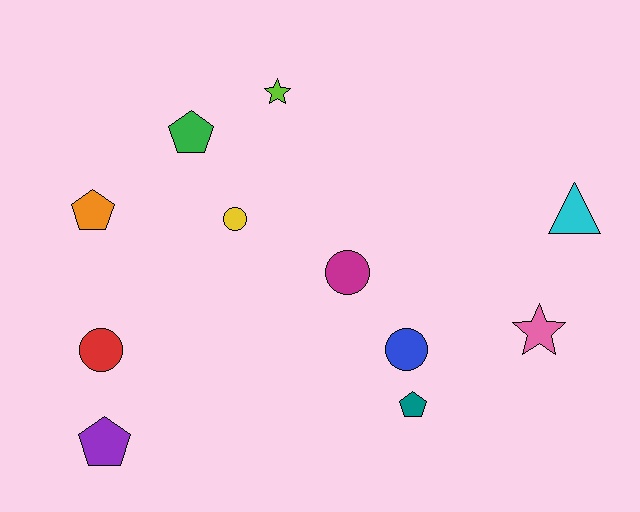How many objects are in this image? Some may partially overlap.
There are 11 objects.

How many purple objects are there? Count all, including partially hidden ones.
There is 1 purple object.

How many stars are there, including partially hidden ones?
There are 2 stars.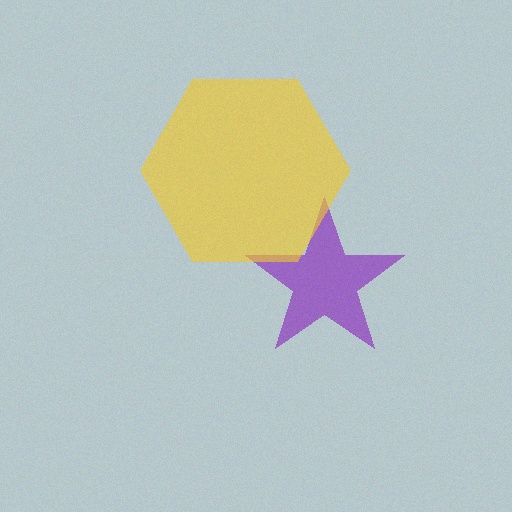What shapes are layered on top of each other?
The layered shapes are: a purple star, a yellow hexagon.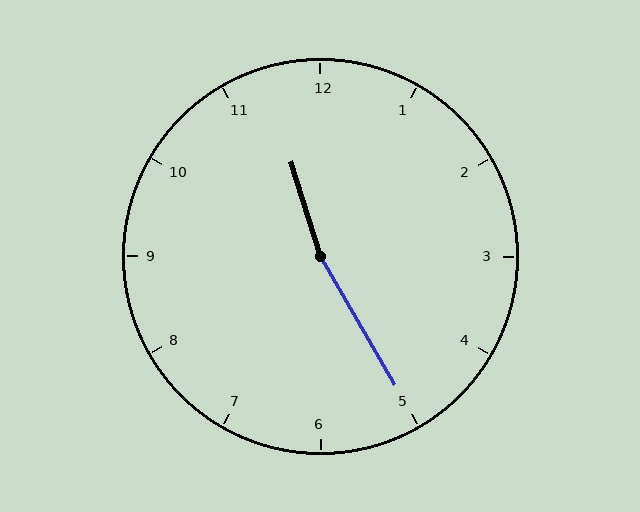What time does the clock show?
11:25.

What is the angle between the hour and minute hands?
Approximately 168 degrees.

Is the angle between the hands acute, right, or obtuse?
It is obtuse.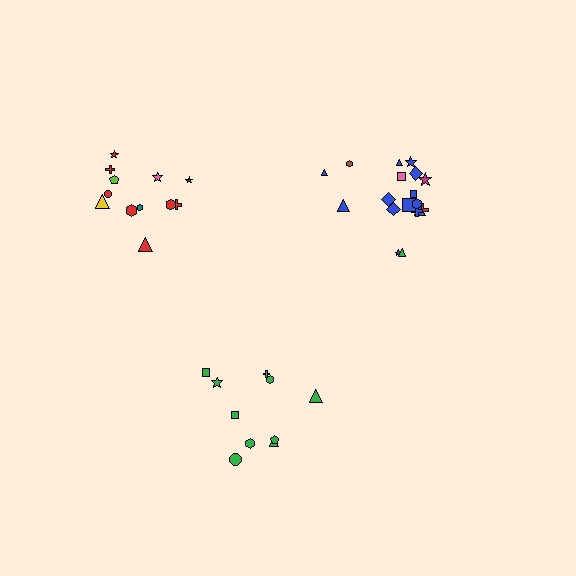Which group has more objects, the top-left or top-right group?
The top-right group.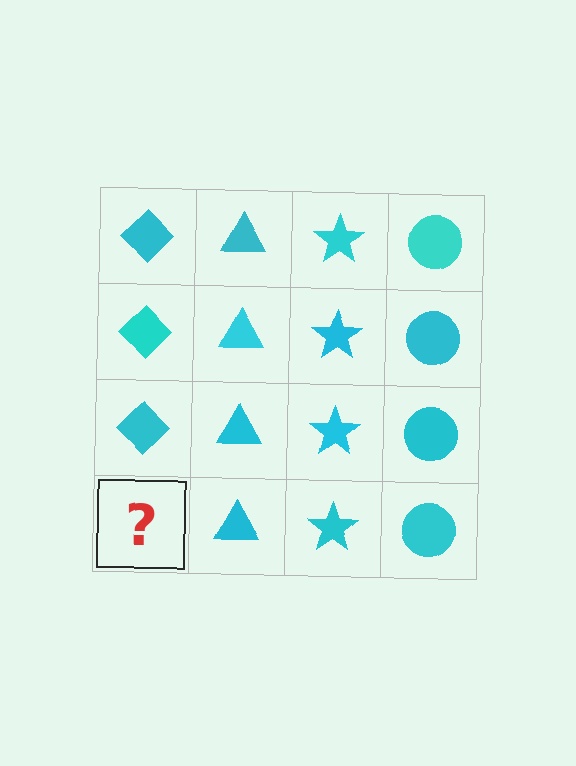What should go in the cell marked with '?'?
The missing cell should contain a cyan diamond.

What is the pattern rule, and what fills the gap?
The rule is that each column has a consistent shape. The gap should be filled with a cyan diamond.